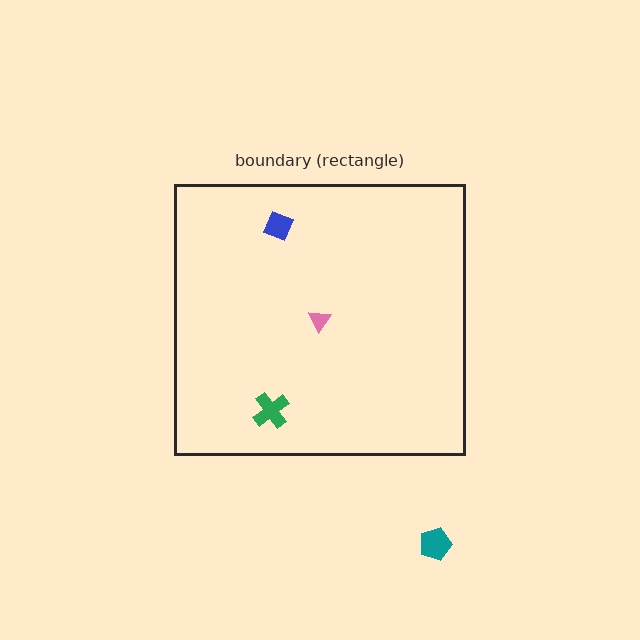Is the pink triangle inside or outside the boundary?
Inside.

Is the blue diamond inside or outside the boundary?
Inside.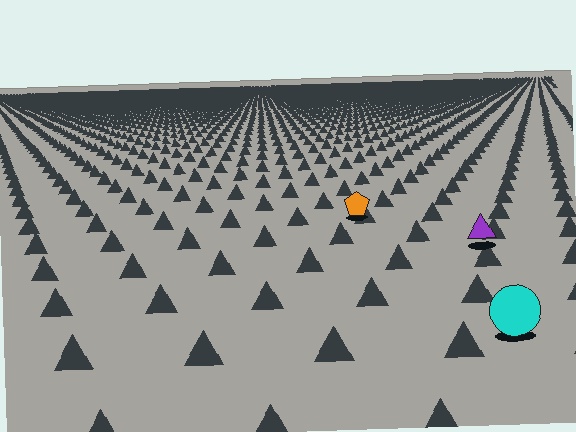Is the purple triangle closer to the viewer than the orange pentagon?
Yes. The purple triangle is closer — you can tell from the texture gradient: the ground texture is coarser near it.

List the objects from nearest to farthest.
From nearest to farthest: the cyan circle, the purple triangle, the orange pentagon.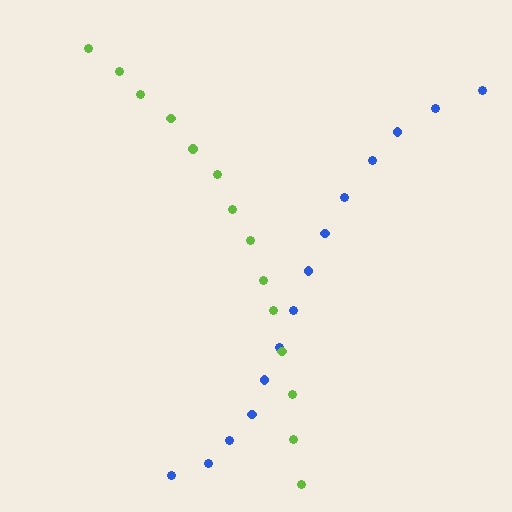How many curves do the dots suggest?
There are 2 distinct paths.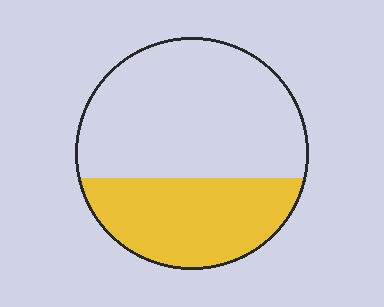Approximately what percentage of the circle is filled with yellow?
Approximately 35%.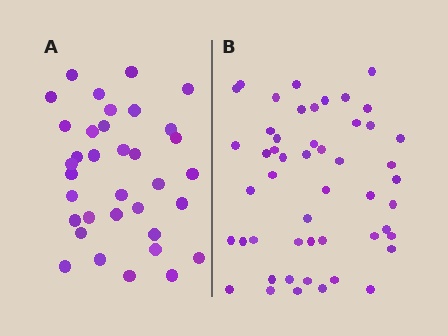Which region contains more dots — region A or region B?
Region B (the right region) has more dots.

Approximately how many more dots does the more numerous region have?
Region B has approximately 15 more dots than region A.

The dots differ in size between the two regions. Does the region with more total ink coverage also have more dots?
No. Region A has more total ink coverage because its dots are larger, but region B actually contains more individual dots. Total area can be misleading — the number of items is what matters here.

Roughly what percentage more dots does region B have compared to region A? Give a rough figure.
About 45% more.